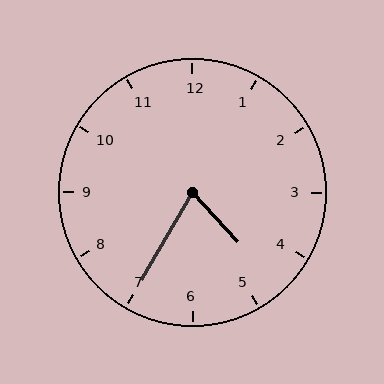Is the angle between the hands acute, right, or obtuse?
It is acute.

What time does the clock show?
4:35.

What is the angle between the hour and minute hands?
Approximately 72 degrees.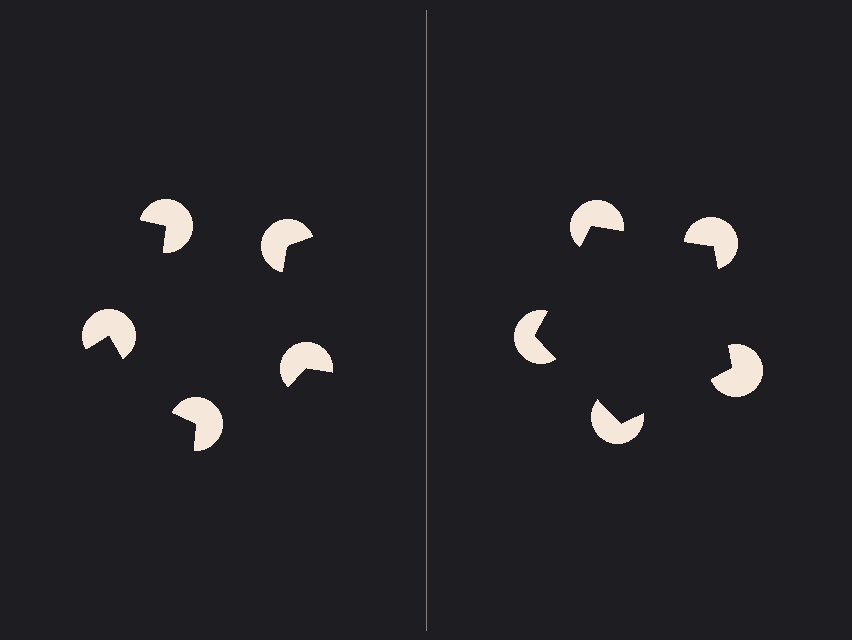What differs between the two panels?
The pac-man discs are positioned identically on both sides; only the wedge orientations differ. On the right they align to a pentagon; on the left they are misaligned.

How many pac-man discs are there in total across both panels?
10 — 5 on each side.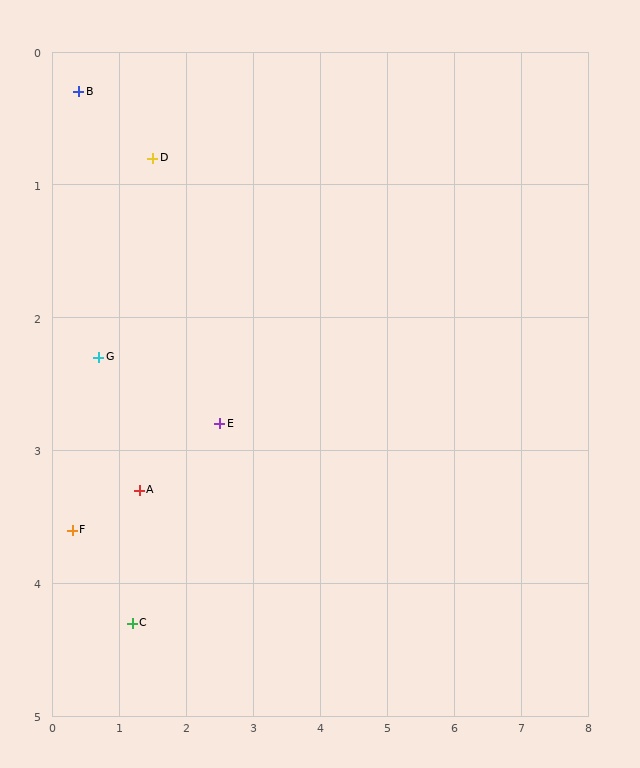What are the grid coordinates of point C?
Point C is at approximately (1.2, 4.3).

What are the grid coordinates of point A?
Point A is at approximately (1.3, 3.3).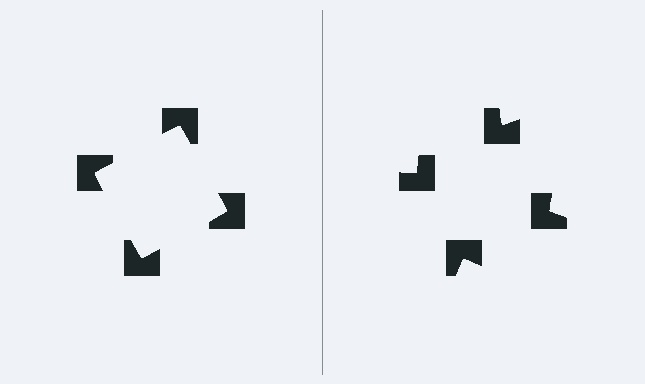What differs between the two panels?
The notched squares are positioned identically on both sides; only the wedge orientations differ. On the left they align to a square; on the right they are misaligned.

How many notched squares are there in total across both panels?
8 — 4 on each side.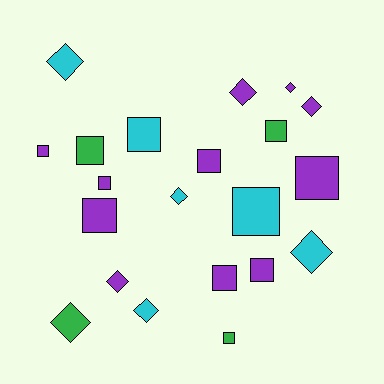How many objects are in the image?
There are 21 objects.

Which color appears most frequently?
Purple, with 11 objects.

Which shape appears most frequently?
Square, with 12 objects.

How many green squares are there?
There are 3 green squares.